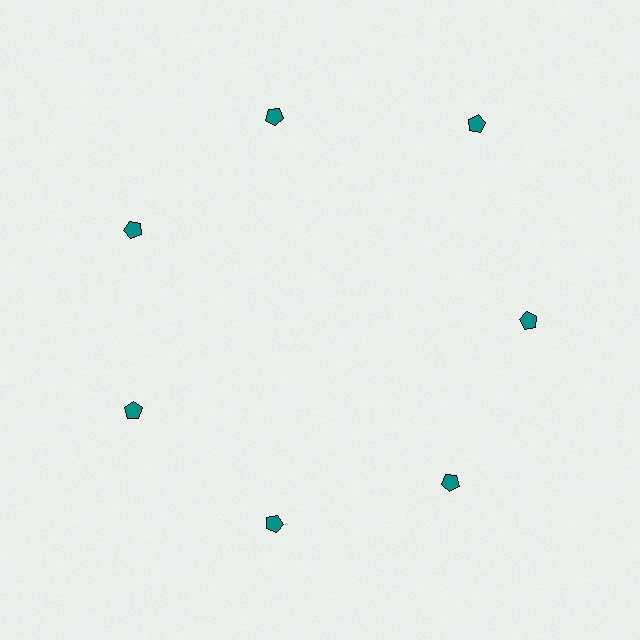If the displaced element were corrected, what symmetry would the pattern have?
It would have 7-fold rotational symmetry — the pattern would map onto itself every 51 degrees.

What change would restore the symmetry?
The symmetry would be restored by moving it inward, back onto the ring so that all 7 pentagons sit at equal angles and equal distance from the center.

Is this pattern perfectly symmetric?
No. The 7 teal pentagons are arranged in a ring, but one element near the 1 o'clock position is pushed outward from the center, breaking the 7-fold rotational symmetry.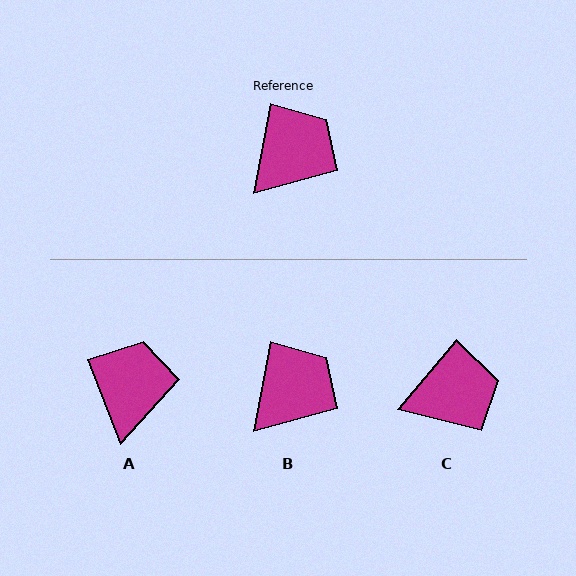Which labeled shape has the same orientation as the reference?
B.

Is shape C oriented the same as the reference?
No, it is off by about 30 degrees.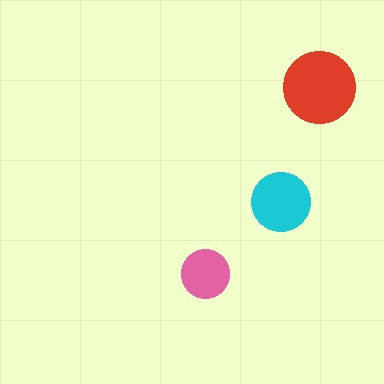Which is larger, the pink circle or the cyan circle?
The cyan one.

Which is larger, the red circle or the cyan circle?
The red one.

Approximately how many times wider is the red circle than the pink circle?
About 1.5 times wider.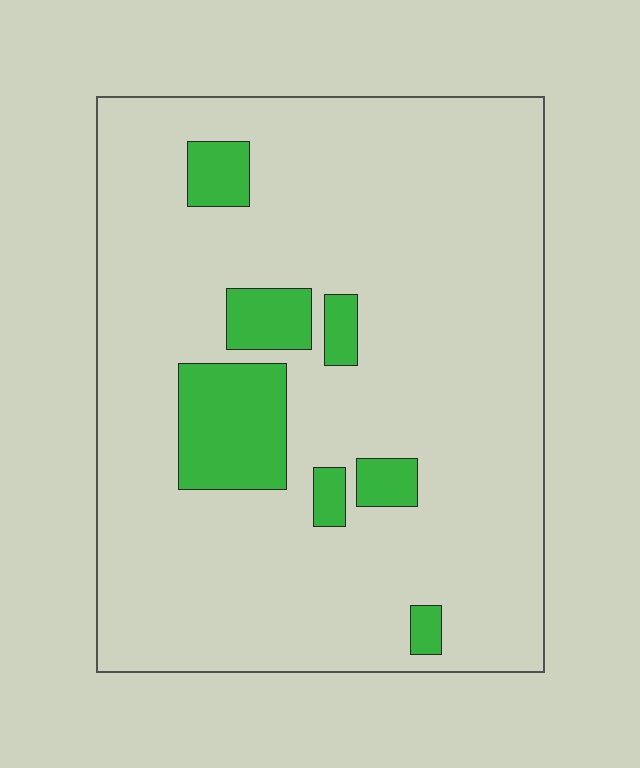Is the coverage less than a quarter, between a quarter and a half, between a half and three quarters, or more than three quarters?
Less than a quarter.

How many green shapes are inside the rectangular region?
7.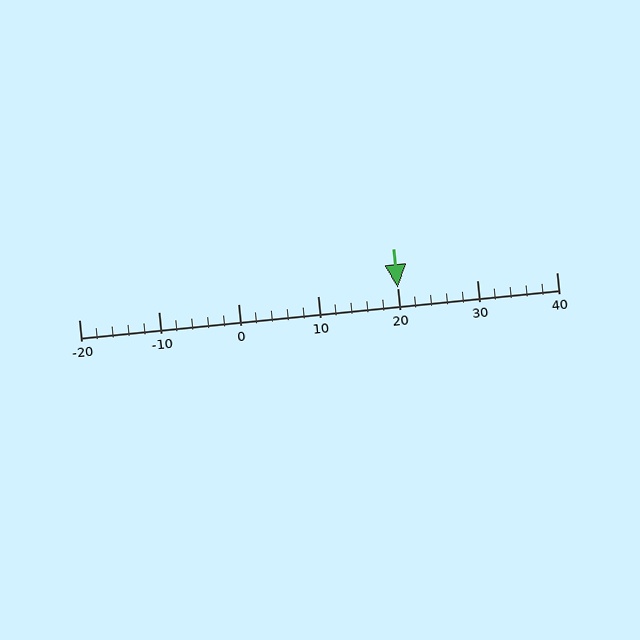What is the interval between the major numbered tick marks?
The major tick marks are spaced 10 units apart.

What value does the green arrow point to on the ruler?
The green arrow points to approximately 20.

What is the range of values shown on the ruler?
The ruler shows values from -20 to 40.